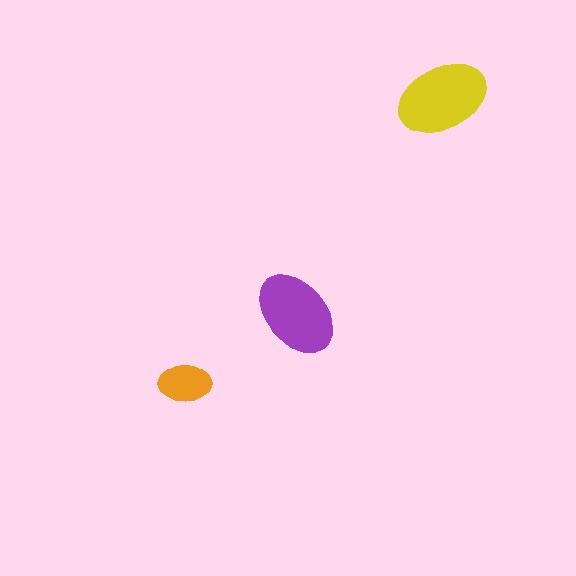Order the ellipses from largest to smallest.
the yellow one, the purple one, the orange one.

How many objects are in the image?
There are 3 objects in the image.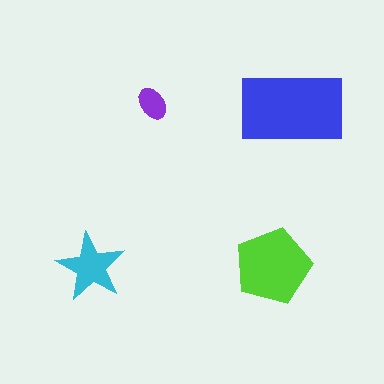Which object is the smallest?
The purple ellipse.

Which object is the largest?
The blue rectangle.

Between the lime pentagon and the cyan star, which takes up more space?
The lime pentagon.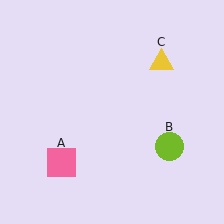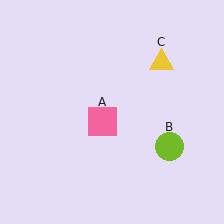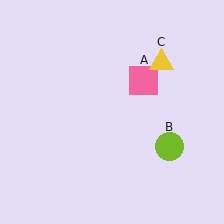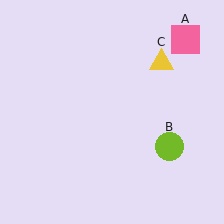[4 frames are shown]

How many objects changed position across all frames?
1 object changed position: pink square (object A).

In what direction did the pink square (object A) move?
The pink square (object A) moved up and to the right.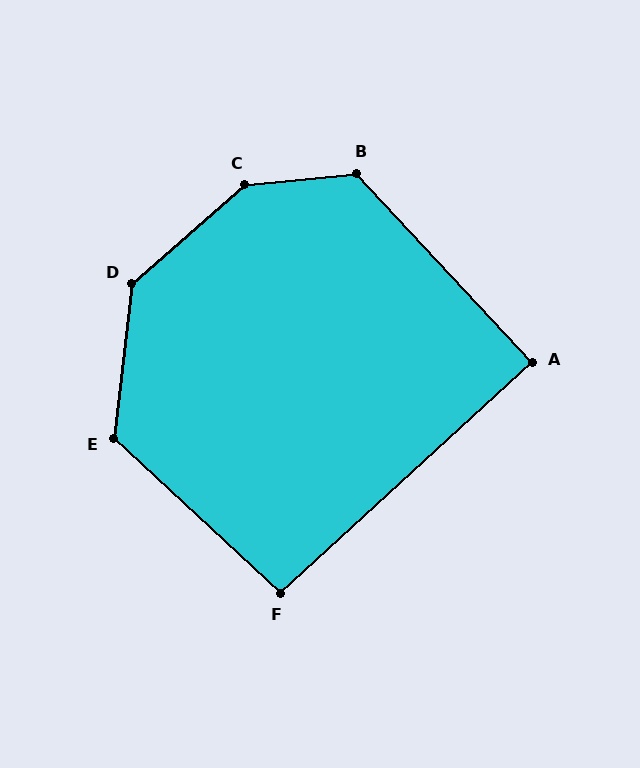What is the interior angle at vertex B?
Approximately 128 degrees (obtuse).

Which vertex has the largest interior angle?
C, at approximately 144 degrees.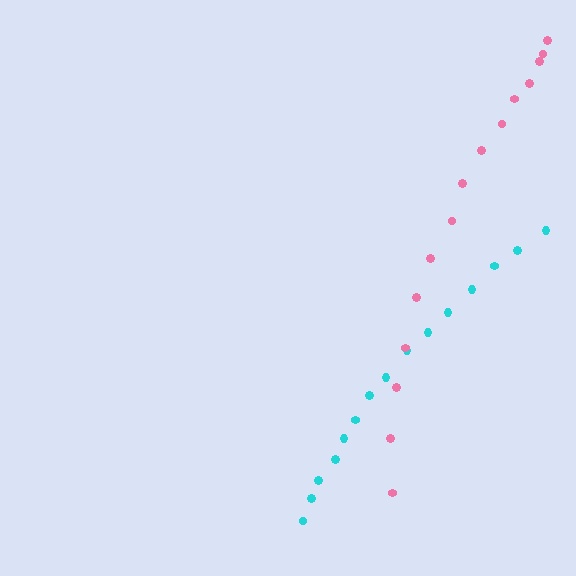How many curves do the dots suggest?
There are 2 distinct paths.